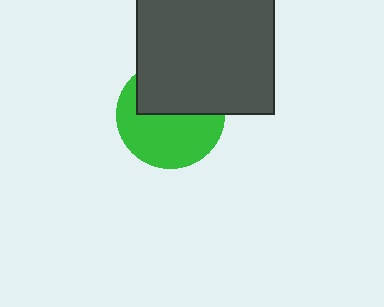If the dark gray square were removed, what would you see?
You would see the complete green circle.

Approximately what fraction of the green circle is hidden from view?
Roughly 44% of the green circle is hidden behind the dark gray square.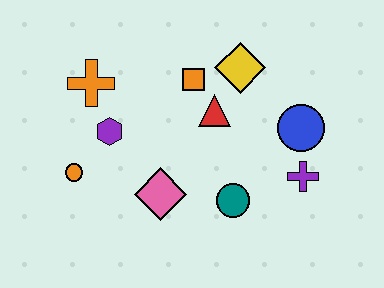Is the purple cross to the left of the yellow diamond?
No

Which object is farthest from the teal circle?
The orange cross is farthest from the teal circle.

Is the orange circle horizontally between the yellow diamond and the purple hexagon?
No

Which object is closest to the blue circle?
The purple cross is closest to the blue circle.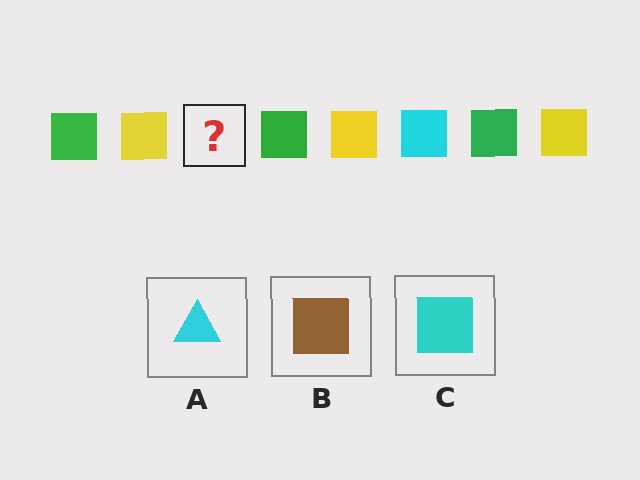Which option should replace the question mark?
Option C.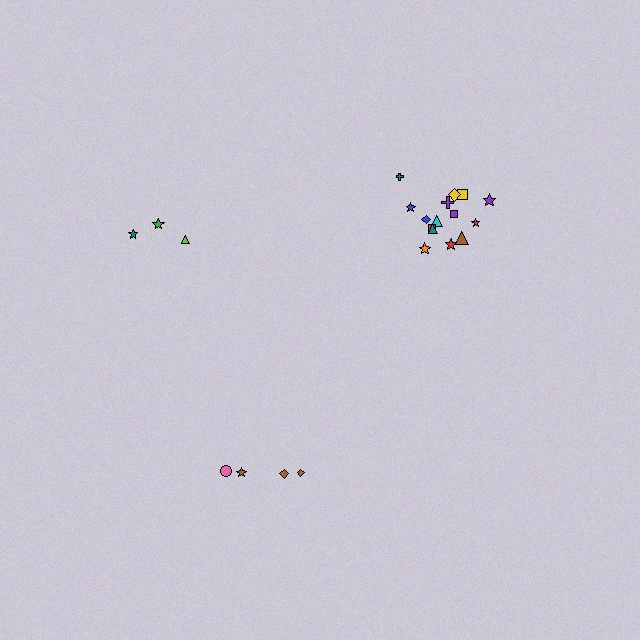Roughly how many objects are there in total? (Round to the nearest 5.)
Roughly 20 objects in total.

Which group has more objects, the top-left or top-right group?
The top-right group.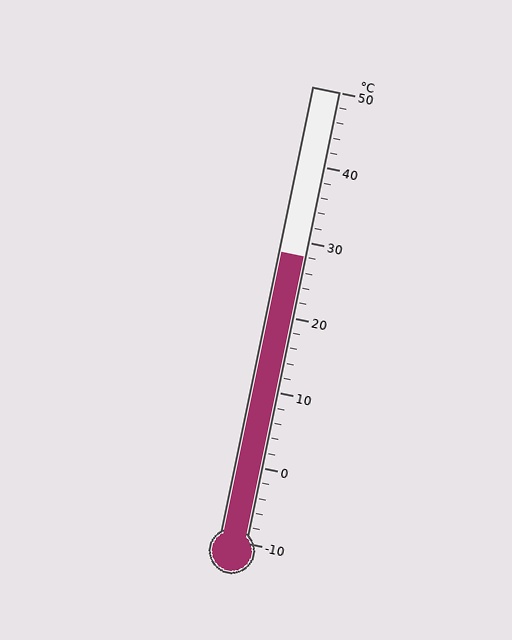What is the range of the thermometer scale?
The thermometer scale ranges from -10°C to 50°C.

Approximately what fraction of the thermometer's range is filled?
The thermometer is filled to approximately 65% of its range.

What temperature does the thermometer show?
The thermometer shows approximately 28°C.